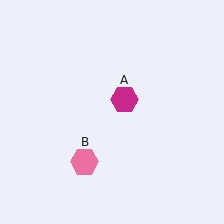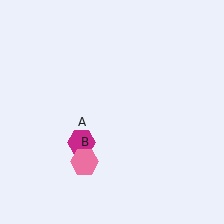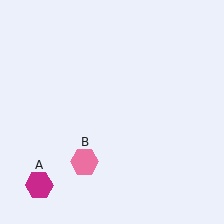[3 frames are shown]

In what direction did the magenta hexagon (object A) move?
The magenta hexagon (object A) moved down and to the left.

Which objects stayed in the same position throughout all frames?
Pink hexagon (object B) remained stationary.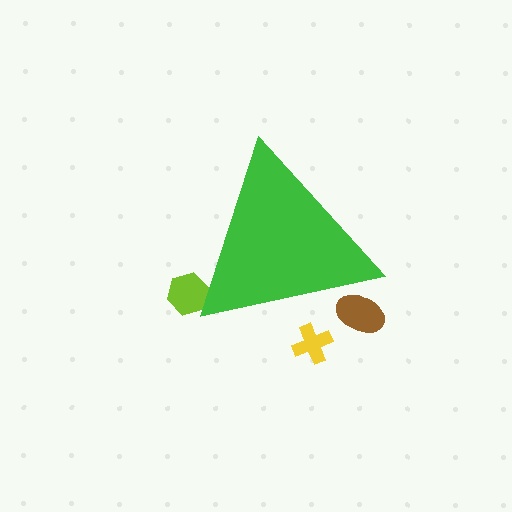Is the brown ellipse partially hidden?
Yes, the brown ellipse is partially hidden behind the green triangle.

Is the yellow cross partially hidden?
Yes, the yellow cross is partially hidden behind the green triangle.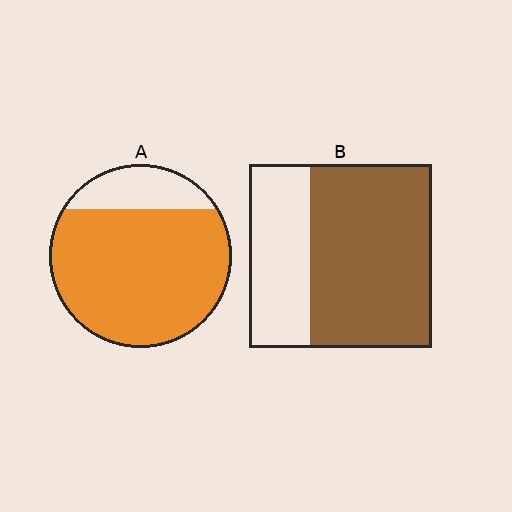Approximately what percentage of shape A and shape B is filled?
A is approximately 80% and B is approximately 65%.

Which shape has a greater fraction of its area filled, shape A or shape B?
Shape A.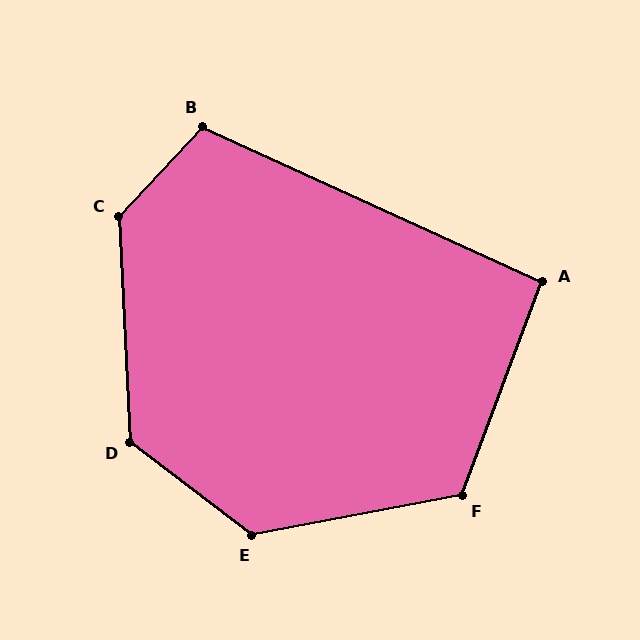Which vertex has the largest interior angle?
C, at approximately 134 degrees.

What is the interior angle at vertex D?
Approximately 130 degrees (obtuse).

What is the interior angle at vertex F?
Approximately 121 degrees (obtuse).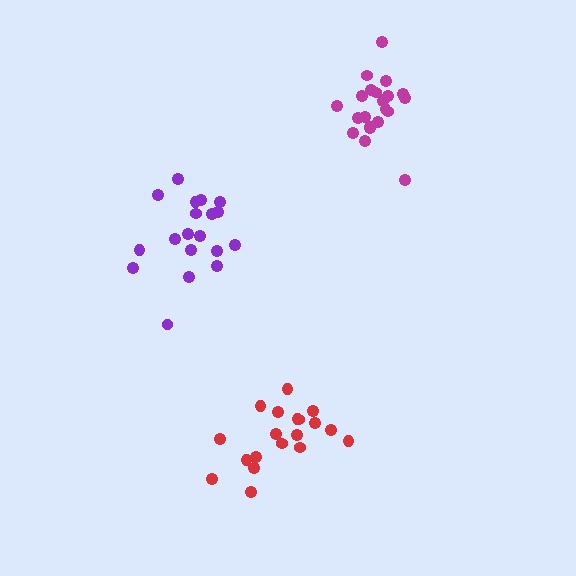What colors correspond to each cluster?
The clusters are colored: red, purple, magenta.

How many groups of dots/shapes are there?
There are 3 groups.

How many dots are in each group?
Group 1: 19 dots, Group 2: 19 dots, Group 3: 21 dots (59 total).